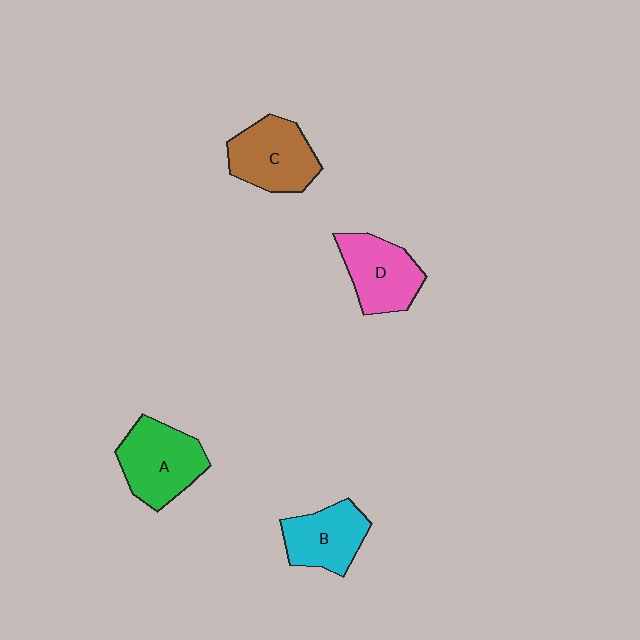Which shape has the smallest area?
Shape B (cyan).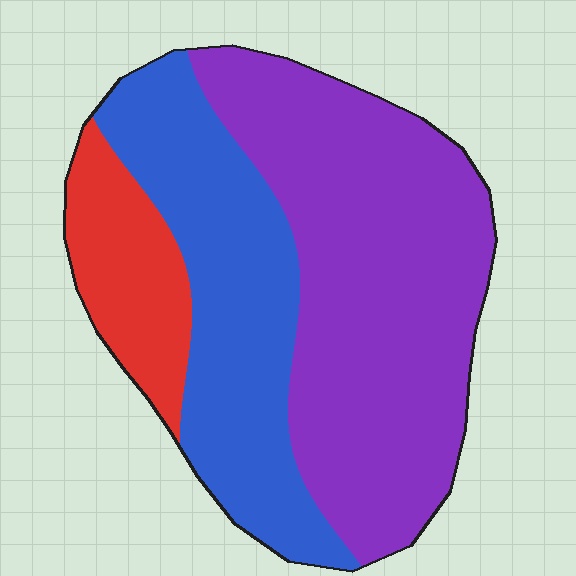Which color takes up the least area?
Red, at roughly 15%.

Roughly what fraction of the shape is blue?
Blue takes up between a quarter and a half of the shape.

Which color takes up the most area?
Purple, at roughly 55%.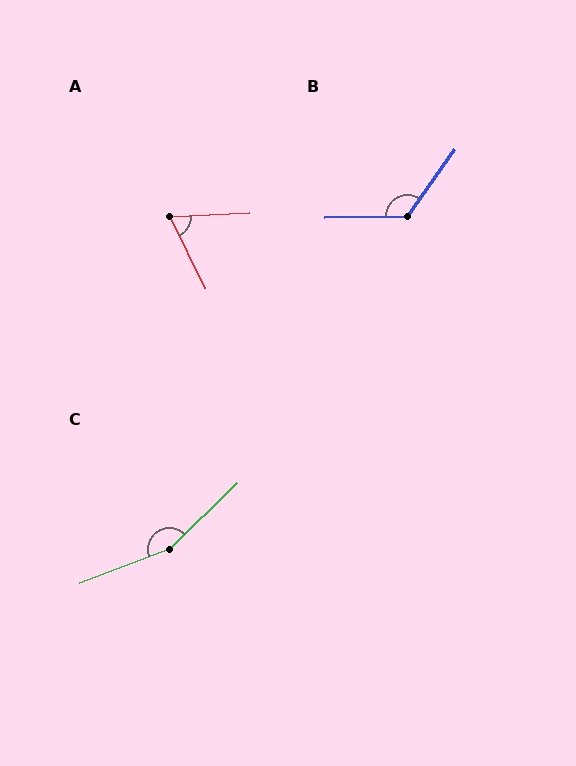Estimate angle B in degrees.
Approximately 126 degrees.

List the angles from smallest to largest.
A (67°), B (126°), C (157°).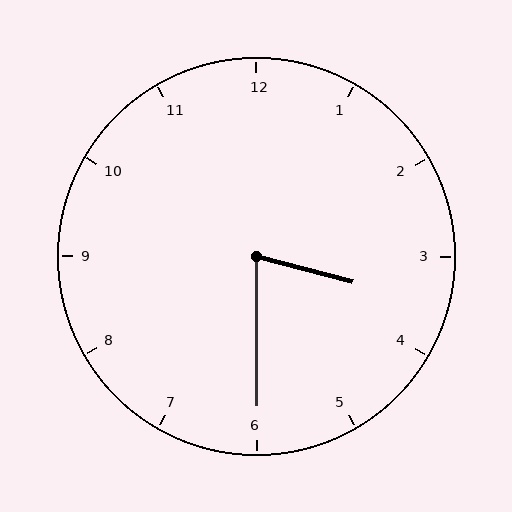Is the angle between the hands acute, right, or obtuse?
It is acute.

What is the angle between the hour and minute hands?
Approximately 75 degrees.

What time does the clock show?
3:30.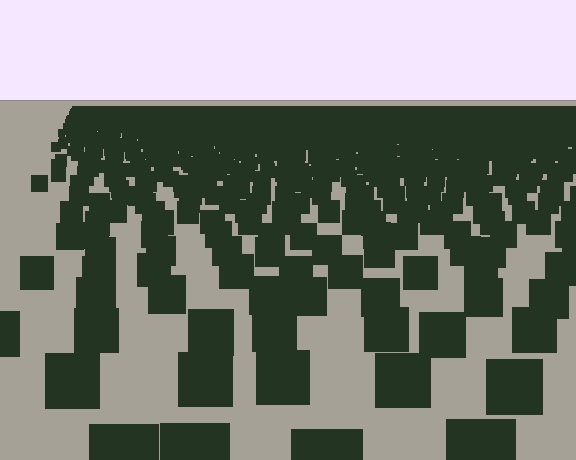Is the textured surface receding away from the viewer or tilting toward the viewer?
The surface is receding away from the viewer. Texture elements get smaller and denser toward the top.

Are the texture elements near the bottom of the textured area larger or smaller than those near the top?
Larger. Near the bottom, elements are closer to the viewer and appear at a bigger on-screen size.